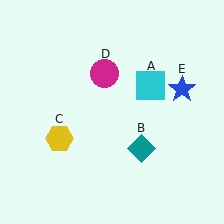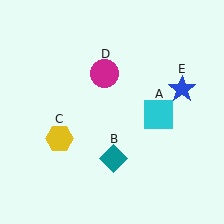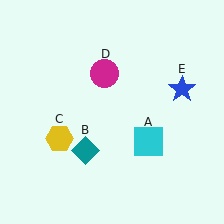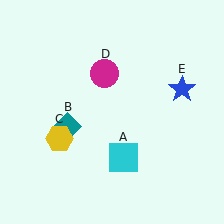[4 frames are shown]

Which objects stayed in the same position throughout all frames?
Yellow hexagon (object C) and magenta circle (object D) and blue star (object E) remained stationary.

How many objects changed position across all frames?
2 objects changed position: cyan square (object A), teal diamond (object B).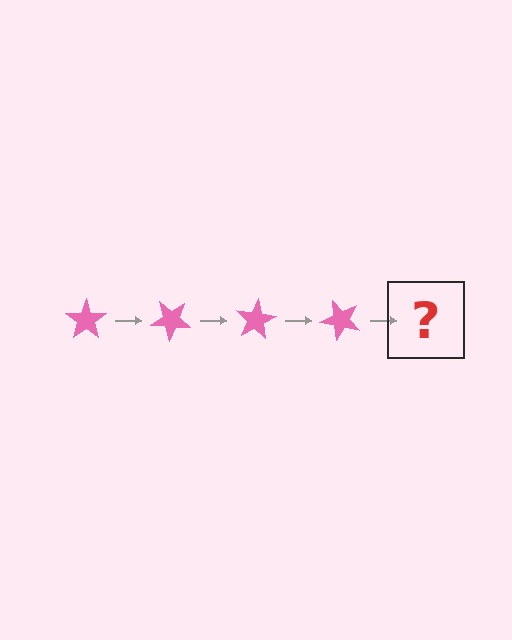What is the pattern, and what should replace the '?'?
The pattern is that the star rotates 40 degrees each step. The '?' should be a pink star rotated 160 degrees.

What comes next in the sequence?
The next element should be a pink star rotated 160 degrees.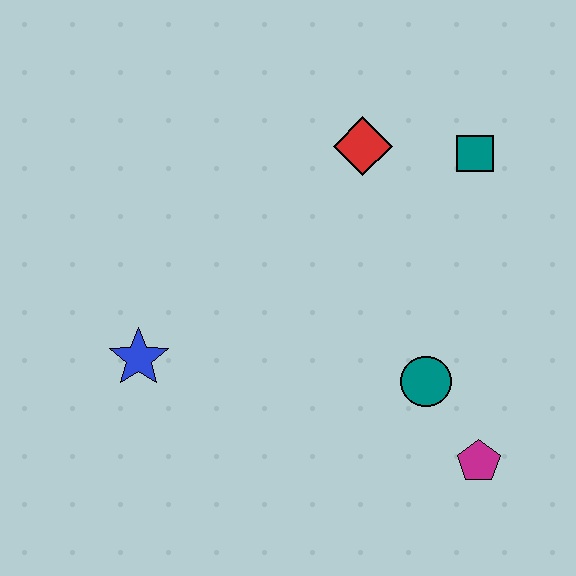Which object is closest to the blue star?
The teal circle is closest to the blue star.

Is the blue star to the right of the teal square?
No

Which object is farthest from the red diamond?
The magenta pentagon is farthest from the red diamond.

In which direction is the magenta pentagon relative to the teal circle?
The magenta pentagon is below the teal circle.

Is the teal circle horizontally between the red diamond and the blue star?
No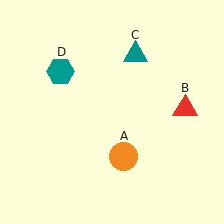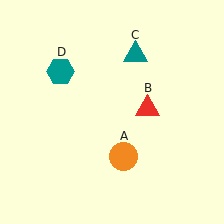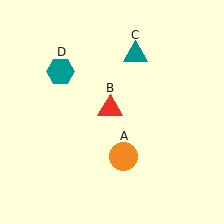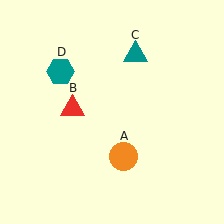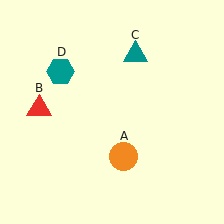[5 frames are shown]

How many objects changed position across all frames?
1 object changed position: red triangle (object B).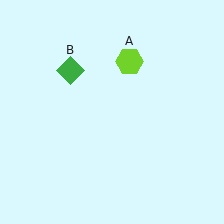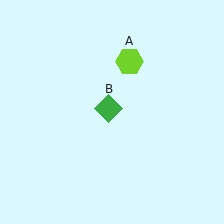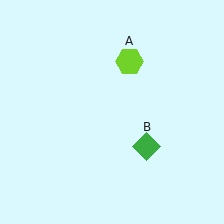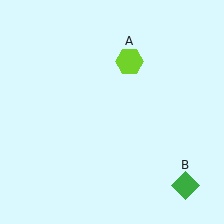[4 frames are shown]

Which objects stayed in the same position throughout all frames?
Lime hexagon (object A) remained stationary.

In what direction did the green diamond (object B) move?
The green diamond (object B) moved down and to the right.